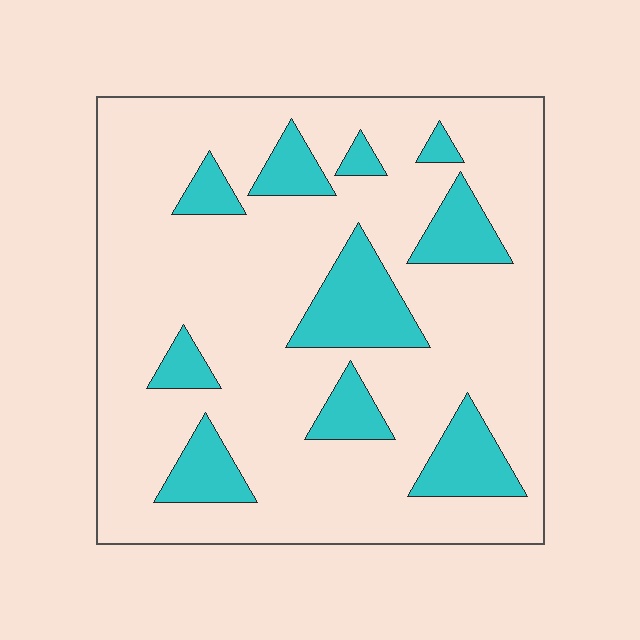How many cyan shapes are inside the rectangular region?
10.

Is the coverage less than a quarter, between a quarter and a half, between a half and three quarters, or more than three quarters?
Less than a quarter.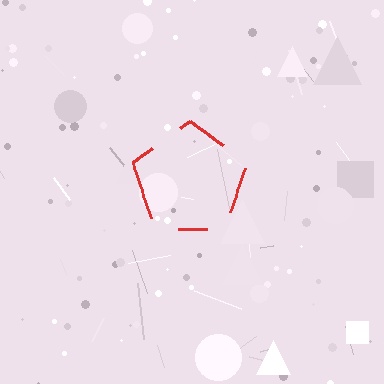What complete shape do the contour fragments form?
The contour fragments form a pentagon.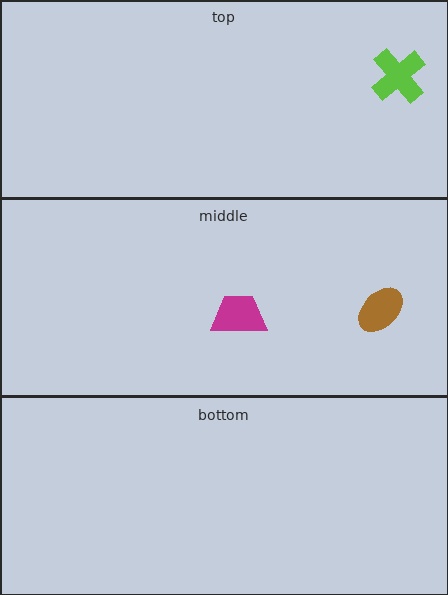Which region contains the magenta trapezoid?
The middle region.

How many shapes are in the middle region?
2.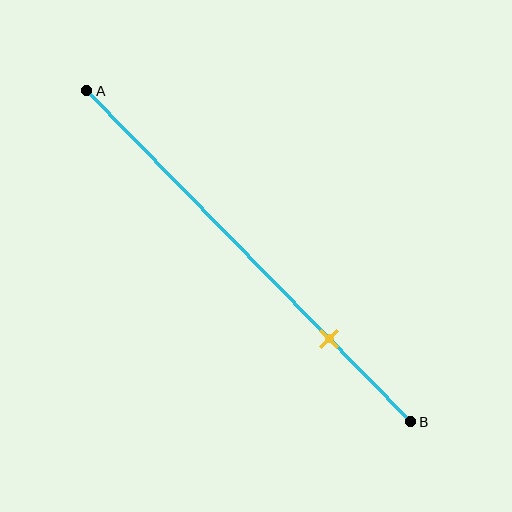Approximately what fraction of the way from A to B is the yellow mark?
The yellow mark is approximately 75% of the way from A to B.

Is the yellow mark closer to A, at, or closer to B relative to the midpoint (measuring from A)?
The yellow mark is closer to point B than the midpoint of segment AB.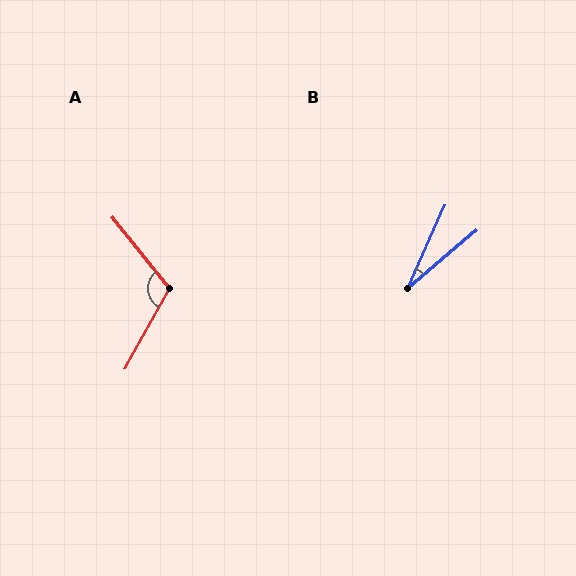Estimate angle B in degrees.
Approximately 26 degrees.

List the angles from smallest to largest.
B (26°), A (112°).